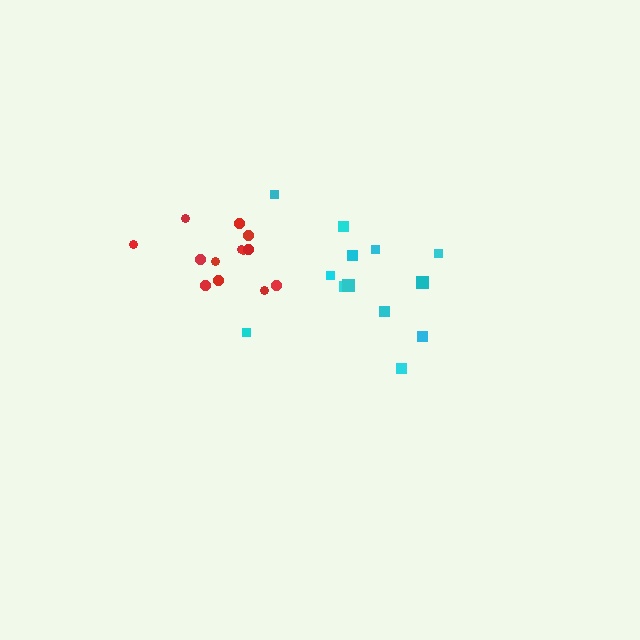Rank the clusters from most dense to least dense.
red, cyan.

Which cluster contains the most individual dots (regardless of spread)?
Cyan (13).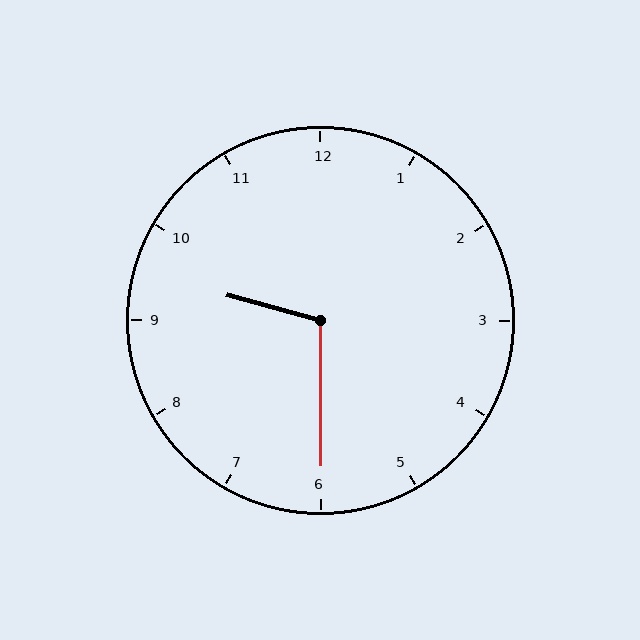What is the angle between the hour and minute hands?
Approximately 105 degrees.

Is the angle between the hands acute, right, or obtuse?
It is obtuse.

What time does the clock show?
9:30.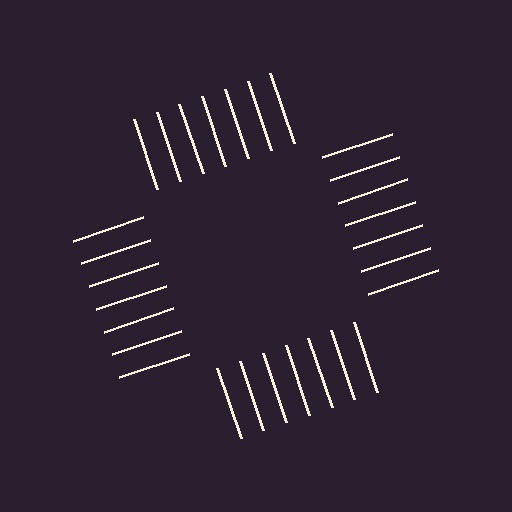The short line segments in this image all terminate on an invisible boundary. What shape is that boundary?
An illusory square — the line segments terminate on its edges but no continuous stroke is drawn.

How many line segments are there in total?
28 — 7 along each of the 4 edges.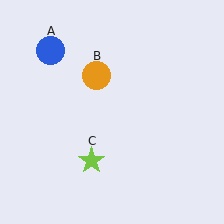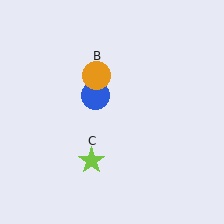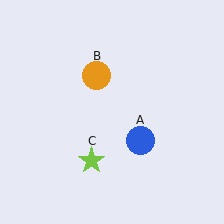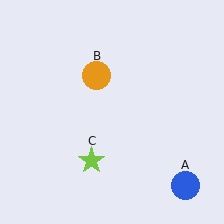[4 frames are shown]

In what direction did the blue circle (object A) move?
The blue circle (object A) moved down and to the right.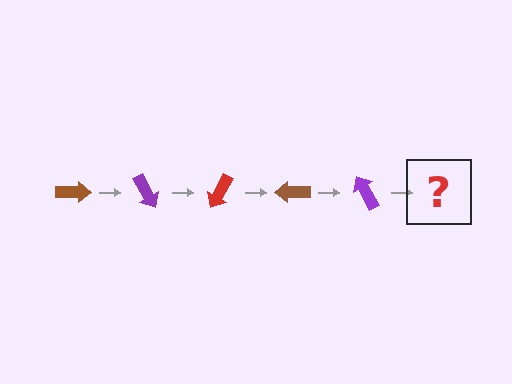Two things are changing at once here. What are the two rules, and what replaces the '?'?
The two rules are that it rotates 60 degrees each step and the color cycles through brown, purple, and red. The '?' should be a red arrow, rotated 300 degrees from the start.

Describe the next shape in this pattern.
It should be a red arrow, rotated 300 degrees from the start.